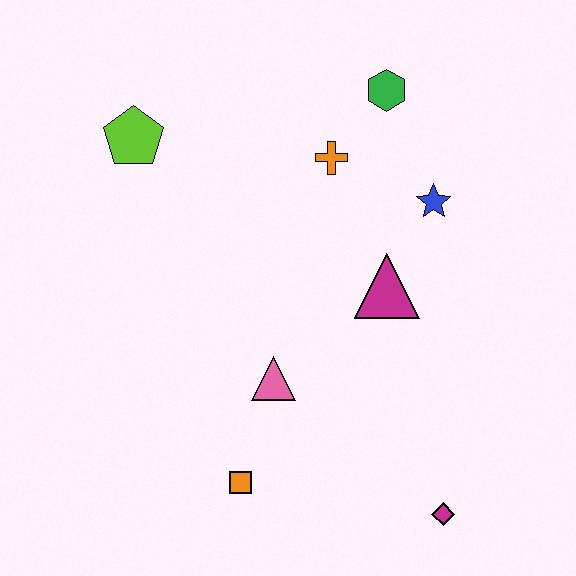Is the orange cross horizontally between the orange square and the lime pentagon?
No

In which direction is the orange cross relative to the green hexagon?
The orange cross is below the green hexagon.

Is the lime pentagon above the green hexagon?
No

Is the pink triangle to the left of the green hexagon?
Yes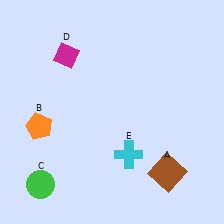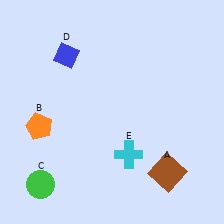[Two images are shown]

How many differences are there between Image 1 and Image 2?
There is 1 difference between the two images.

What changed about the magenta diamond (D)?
In Image 1, D is magenta. In Image 2, it changed to blue.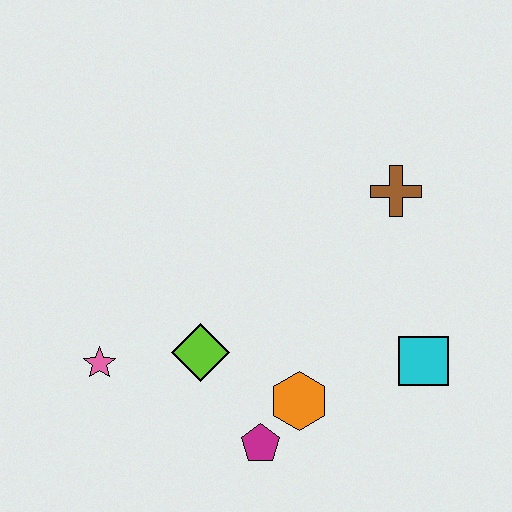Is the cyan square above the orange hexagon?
Yes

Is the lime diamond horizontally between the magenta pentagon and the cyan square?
No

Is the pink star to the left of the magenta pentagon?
Yes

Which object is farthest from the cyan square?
The pink star is farthest from the cyan square.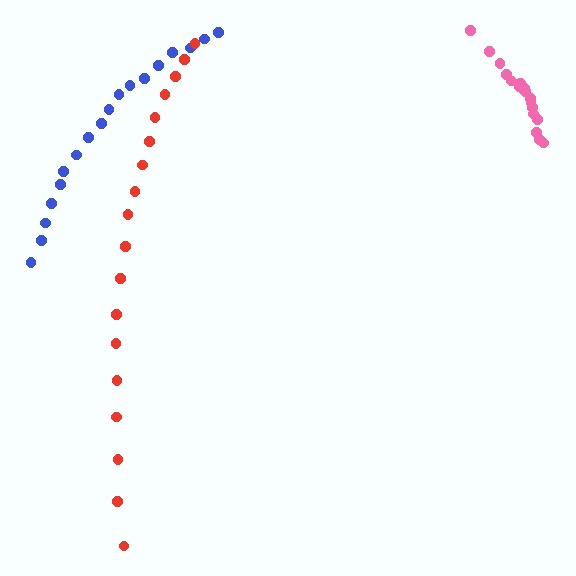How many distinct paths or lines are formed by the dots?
There are 3 distinct paths.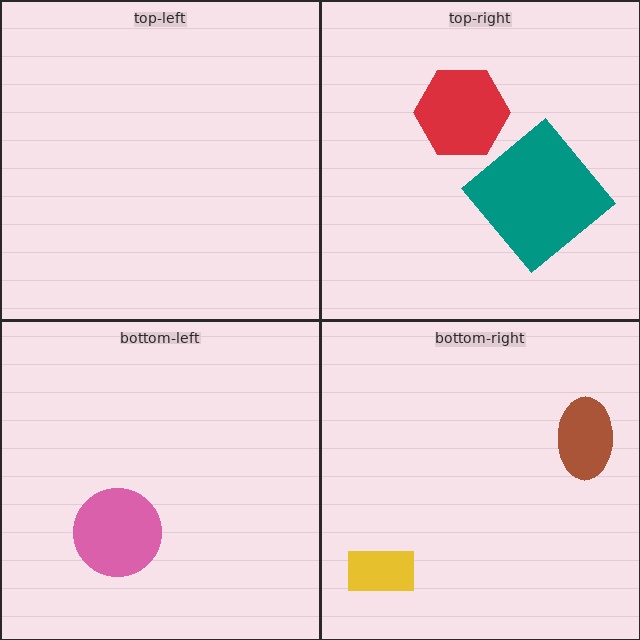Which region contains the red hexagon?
The top-right region.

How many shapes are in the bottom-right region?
2.